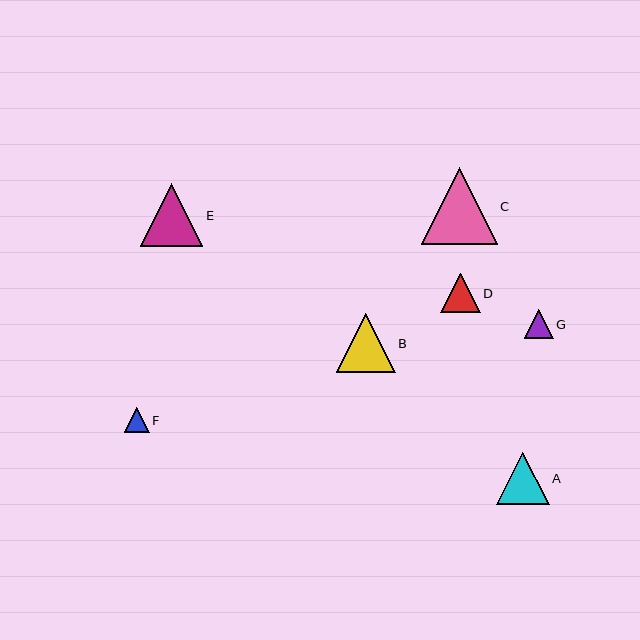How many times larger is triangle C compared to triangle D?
Triangle C is approximately 1.9 times the size of triangle D.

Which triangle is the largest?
Triangle C is the largest with a size of approximately 76 pixels.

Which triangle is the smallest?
Triangle F is the smallest with a size of approximately 25 pixels.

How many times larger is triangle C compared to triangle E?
Triangle C is approximately 1.2 times the size of triangle E.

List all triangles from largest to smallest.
From largest to smallest: C, E, B, A, D, G, F.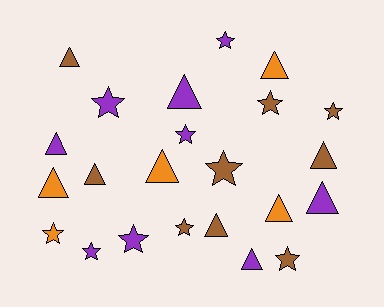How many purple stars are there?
There are 5 purple stars.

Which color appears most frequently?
Purple, with 9 objects.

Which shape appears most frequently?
Triangle, with 12 objects.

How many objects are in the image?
There are 23 objects.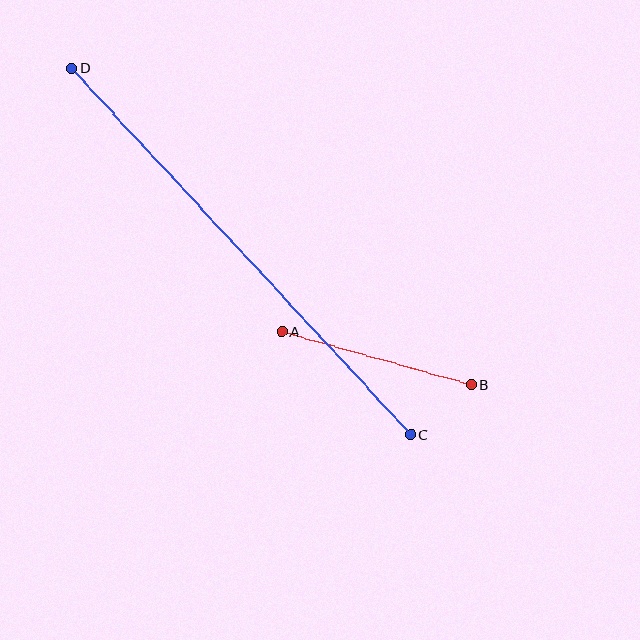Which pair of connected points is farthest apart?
Points C and D are farthest apart.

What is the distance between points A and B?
The distance is approximately 197 pixels.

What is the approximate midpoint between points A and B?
The midpoint is at approximately (377, 358) pixels.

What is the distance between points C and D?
The distance is approximately 499 pixels.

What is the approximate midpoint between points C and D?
The midpoint is at approximately (241, 252) pixels.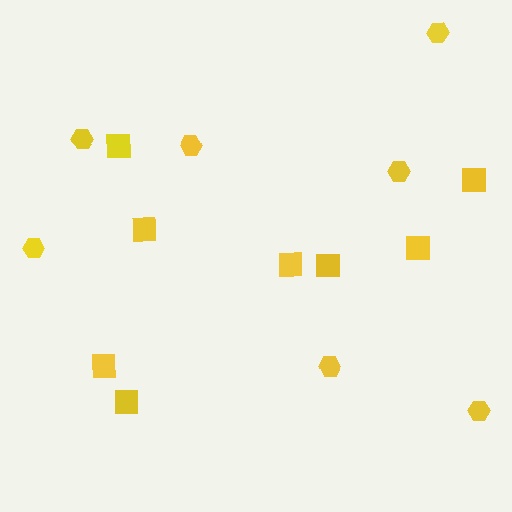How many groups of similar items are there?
There are 2 groups: one group of squares (8) and one group of hexagons (7).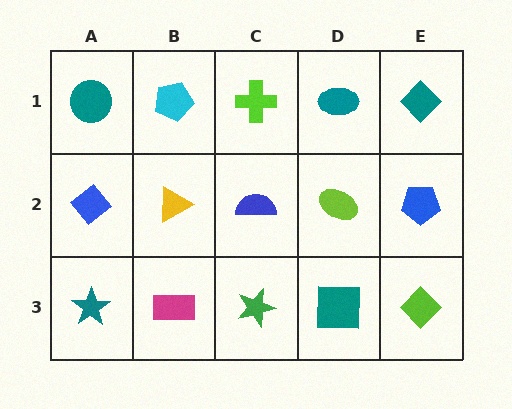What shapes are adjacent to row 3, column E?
A blue pentagon (row 2, column E), a teal square (row 3, column D).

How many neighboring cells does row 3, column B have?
3.